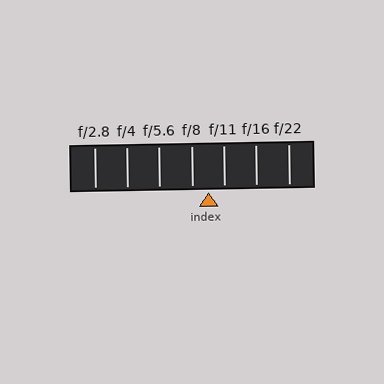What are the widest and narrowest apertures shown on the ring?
The widest aperture shown is f/2.8 and the narrowest is f/22.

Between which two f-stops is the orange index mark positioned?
The index mark is between f/8 and f/11.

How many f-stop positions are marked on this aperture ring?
There are 7 f-stop positions marked.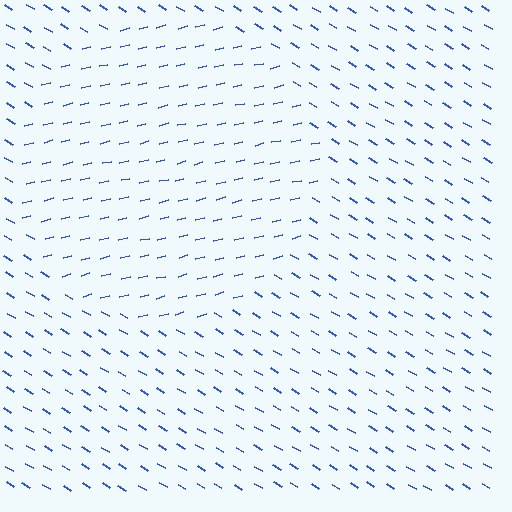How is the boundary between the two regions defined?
The boundary is defined purely by a change in line orientation (approximately 45 degrees difference). All lines are the same color and thickness.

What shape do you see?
I see a circle.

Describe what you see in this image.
The image is filled with small blue line segments. A circle region in the image has lines oriented differently from the surrounding lines, creating a visible texture boundary.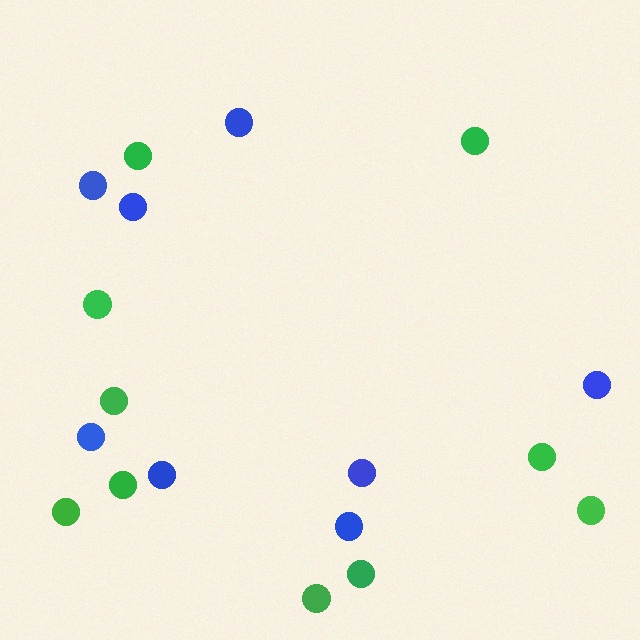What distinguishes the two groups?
There are 2 groups: one group of blue circles (8) and one group of green circles (10).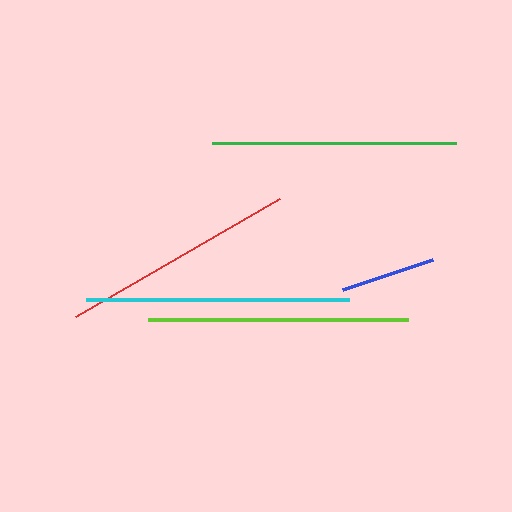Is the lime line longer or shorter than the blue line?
The lime line is longer than the blue line.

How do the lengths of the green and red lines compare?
The green and red lines are approximately the same length.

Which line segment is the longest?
The cyan line is the longest at approximately 263 pixels.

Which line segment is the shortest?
The blue line is the shortest at approximately 95 pixels.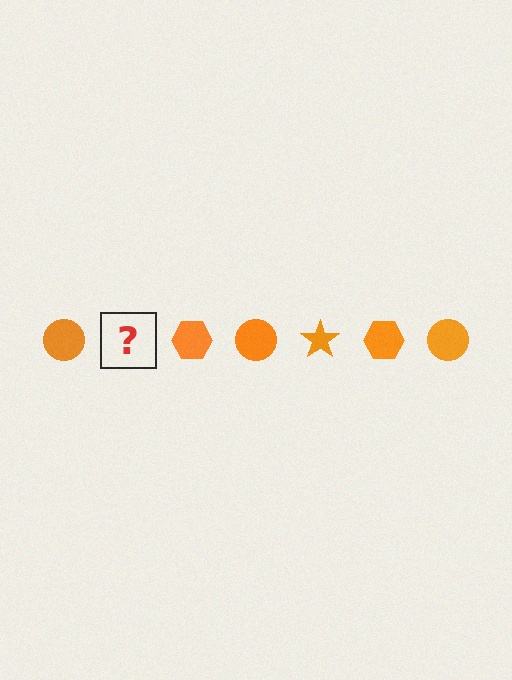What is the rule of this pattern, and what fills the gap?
The rule is that the pattern cycles through circle, star, hexagon shapes in orange. The gap should be filled with an orange star.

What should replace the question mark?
The question mark should be replaced with an orange star.